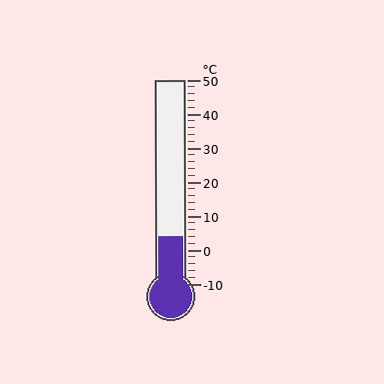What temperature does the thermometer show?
The thermometer shows approximately 4°C.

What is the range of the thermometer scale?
The thermometer scale ranges from -10°C to 50°C.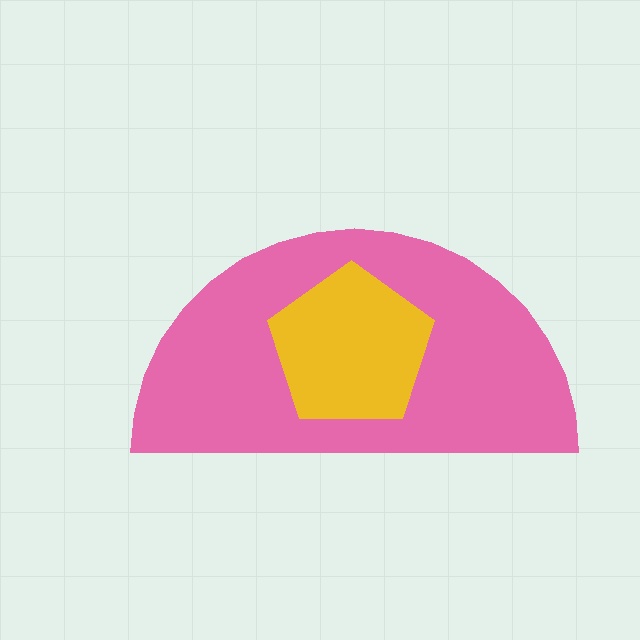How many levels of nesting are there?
2.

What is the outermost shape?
The pink semicircle.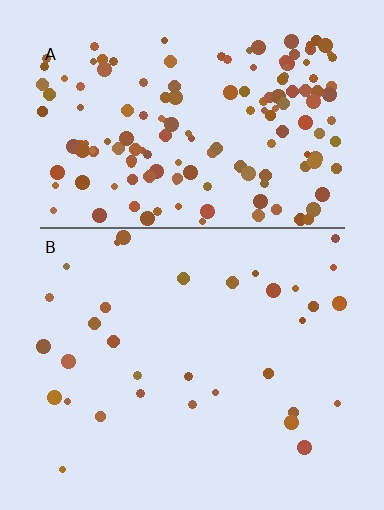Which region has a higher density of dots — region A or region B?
A (the top).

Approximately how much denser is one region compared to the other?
Approximately 4.9× — region A over region B.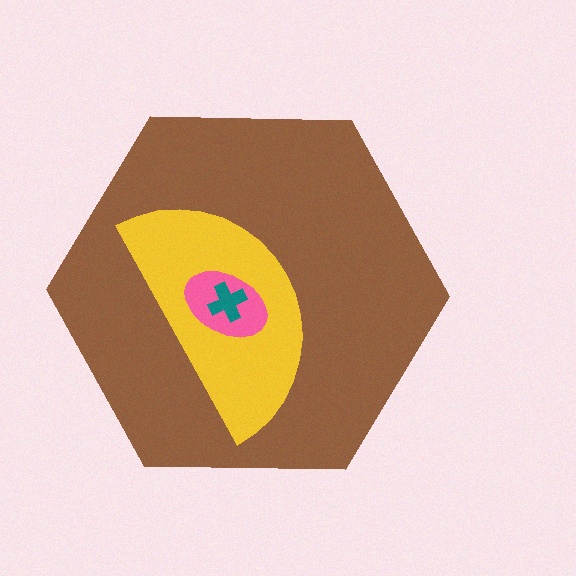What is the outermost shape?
The brown hexagon.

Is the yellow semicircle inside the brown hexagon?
Yes.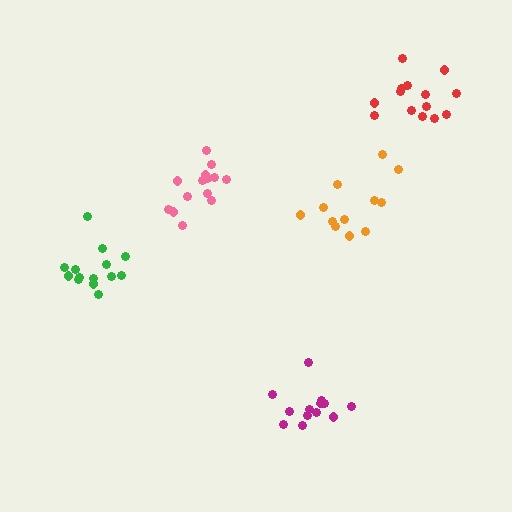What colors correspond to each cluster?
The clusters are colored: orange, green, pink, red, magenta.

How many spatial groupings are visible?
There are 5 spatial groupings.